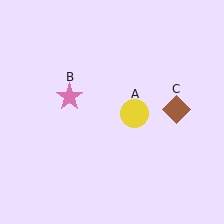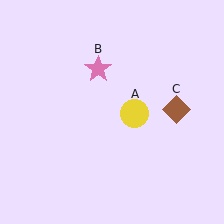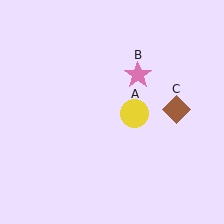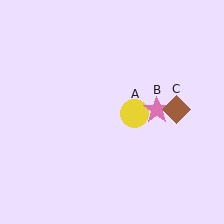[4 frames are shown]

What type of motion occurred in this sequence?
The pink star (object B) rotated clockwise around the center of the scene.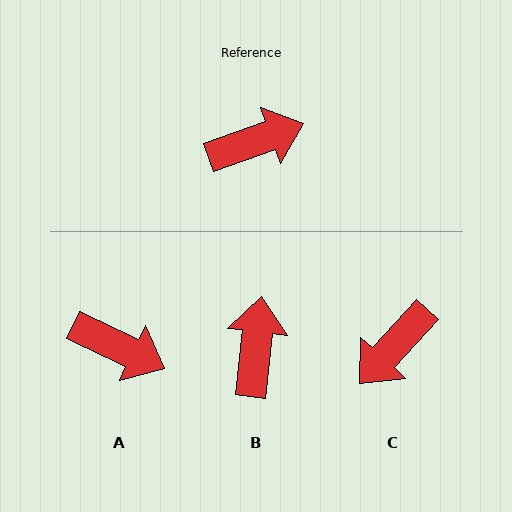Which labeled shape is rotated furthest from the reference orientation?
C, about 152 degrees away.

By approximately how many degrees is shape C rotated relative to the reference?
Approximately 152 degrees clockwise.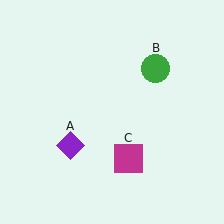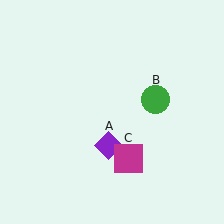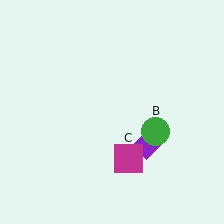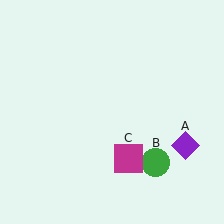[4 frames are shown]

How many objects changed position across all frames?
2 objects changed position: purple diamond (object A), green circle (object B).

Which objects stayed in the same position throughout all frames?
Magenta square (object C) remained stationary.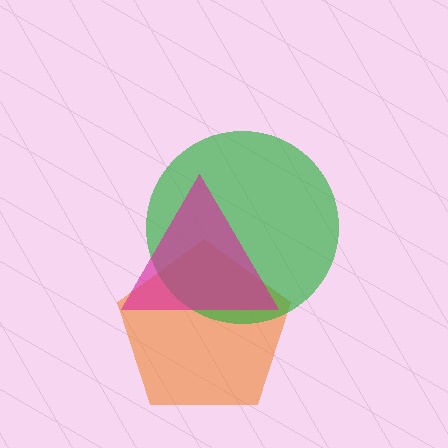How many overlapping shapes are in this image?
There are 3 overlapping shapes in the image.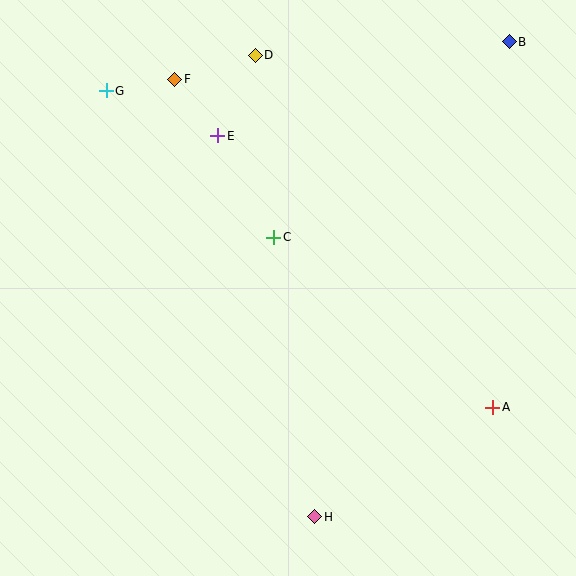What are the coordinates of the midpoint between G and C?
The midpoint between G and C is at (190, 164).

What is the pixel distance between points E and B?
The distance between E and B is 306 pixels.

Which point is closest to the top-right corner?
Point B is closest to the top-right corner.